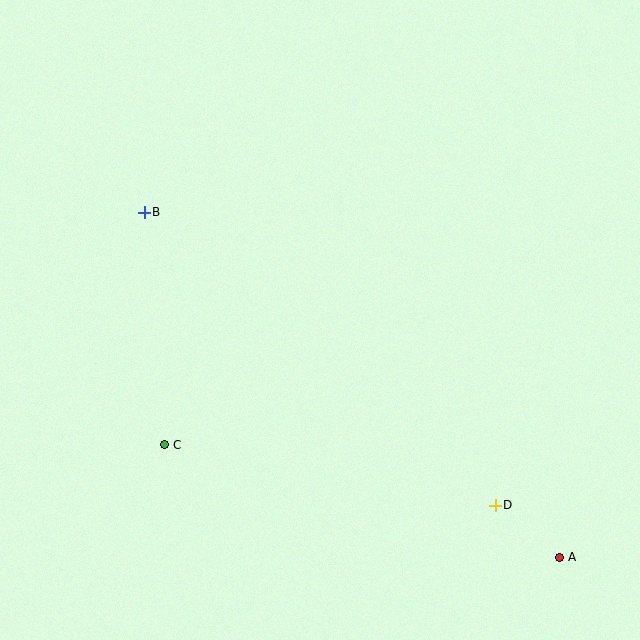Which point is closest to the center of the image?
Point C at (165, 445) is closest to the center.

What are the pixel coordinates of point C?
Point C is at (165, 445).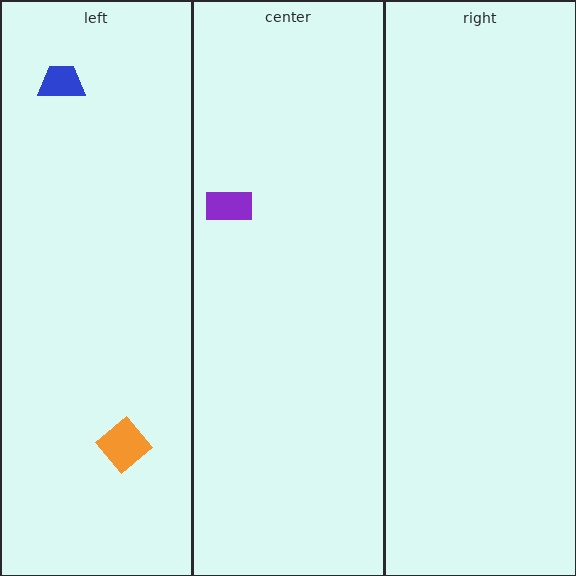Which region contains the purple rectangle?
The center region.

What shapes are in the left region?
The blue trapezoid, the orange diamond.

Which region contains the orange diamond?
The left region.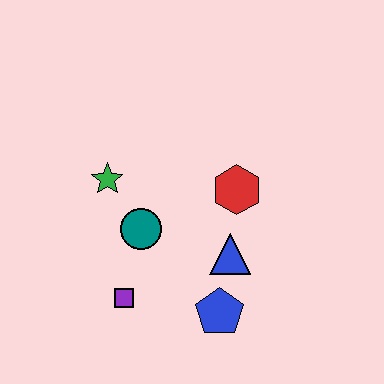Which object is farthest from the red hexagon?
The purple square is farthest from the red hexagon.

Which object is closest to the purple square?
The teal circle is closest to the purple square.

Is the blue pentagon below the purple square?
Yes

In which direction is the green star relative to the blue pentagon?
The green star is above the blue pentagon.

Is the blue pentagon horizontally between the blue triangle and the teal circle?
Yes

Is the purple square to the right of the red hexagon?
No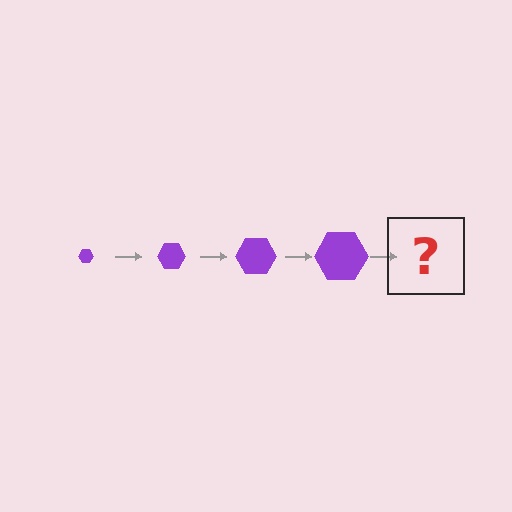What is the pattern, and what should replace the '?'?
The pattern is that the hexagon gets progressively larger each step. The '?' should be a purple hexagon, larger than the previous one.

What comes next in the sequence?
The next element should be a purple hexagon, larger than the previous one.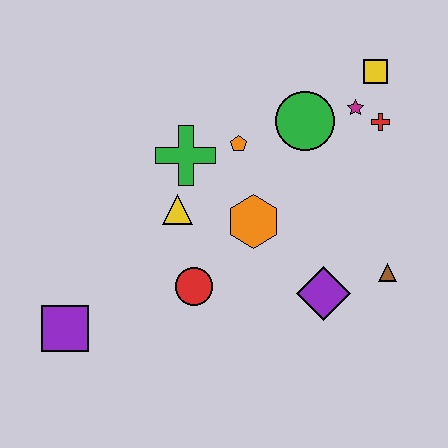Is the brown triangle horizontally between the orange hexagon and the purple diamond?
No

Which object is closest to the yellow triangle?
The green cross is closest to the yellow triangle.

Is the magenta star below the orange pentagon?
No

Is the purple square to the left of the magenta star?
Yes